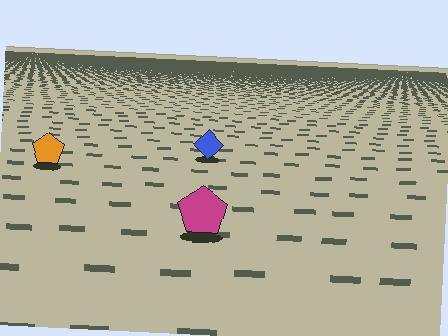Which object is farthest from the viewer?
The blue diamond is farthest from the viewer. It appears smaller and the ground texture around it is denser.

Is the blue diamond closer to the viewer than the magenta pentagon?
No. The magenta pentagon is closer — you can tell from the texture gradient: the ground texture is coarser near it.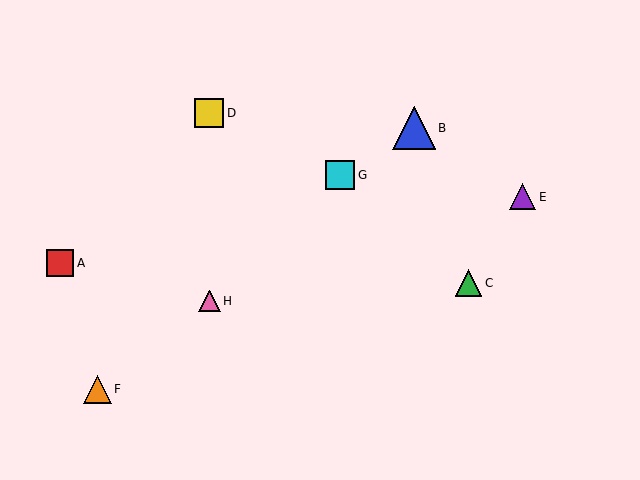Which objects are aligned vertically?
Objects D, H are aligned vertically.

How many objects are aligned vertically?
2 objects (D, H) are aligned vertically.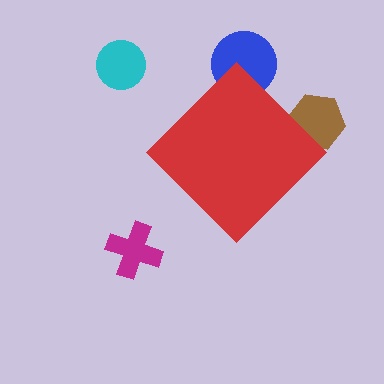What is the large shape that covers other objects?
A red diamond.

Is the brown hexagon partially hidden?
Yes, the brown hexagon is partially hidden behind the red diamond.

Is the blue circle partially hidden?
Yes, the blue circle is partially hidden behind the red diamond.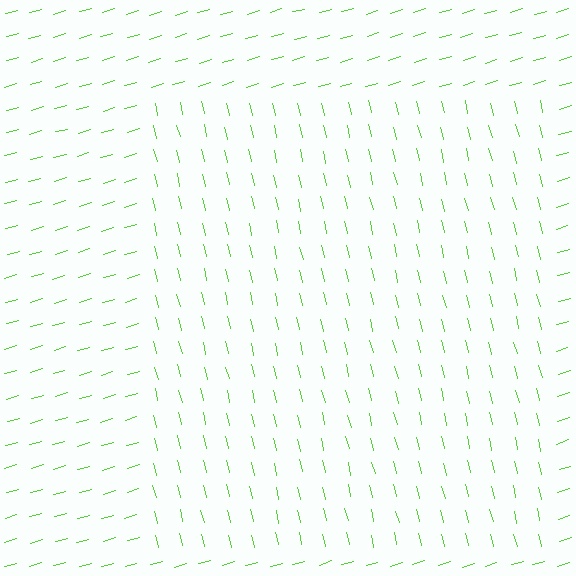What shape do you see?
I see a rectangle.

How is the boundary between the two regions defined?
The boundary is defined purely by a change in line orientation (approximately 88 degrees difference). All lines are the same color and thickness.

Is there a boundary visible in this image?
Yes, there is a texture boundary formed by a change in line orientation.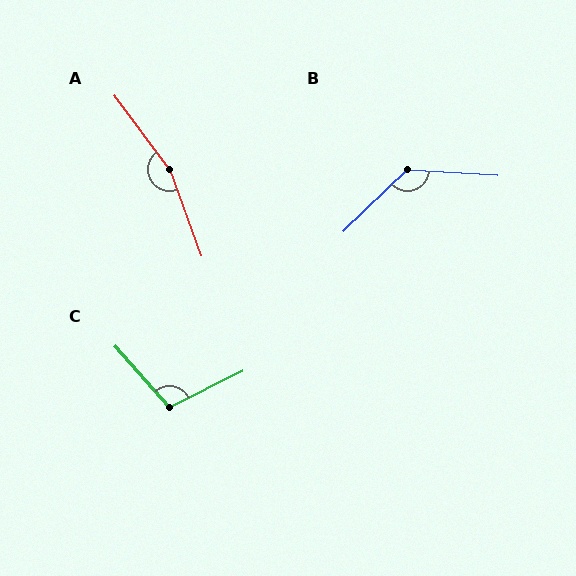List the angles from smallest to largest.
C (105°), B (132°), A (163°).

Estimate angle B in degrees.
Approximately 132 degrees.